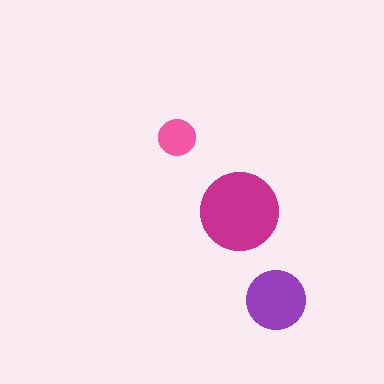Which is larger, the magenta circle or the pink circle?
The magenta one.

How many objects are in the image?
There are 3 objects in the image.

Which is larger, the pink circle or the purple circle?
The purple one.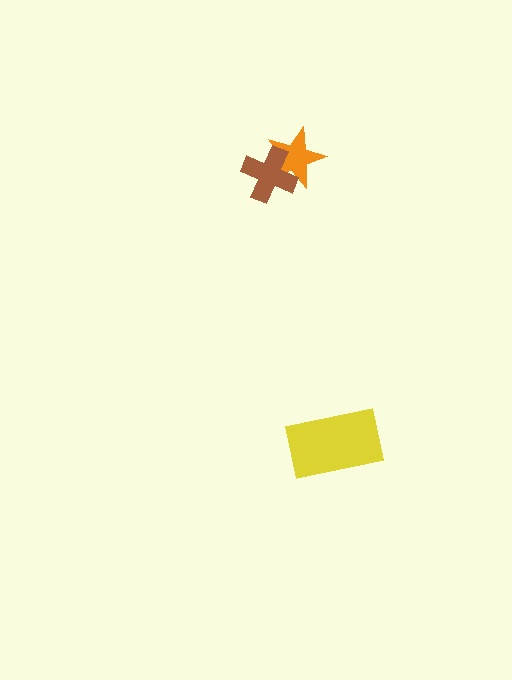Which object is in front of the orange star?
The brown cross is in front of the orange star.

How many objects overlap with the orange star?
1 object overlaps with the orange star.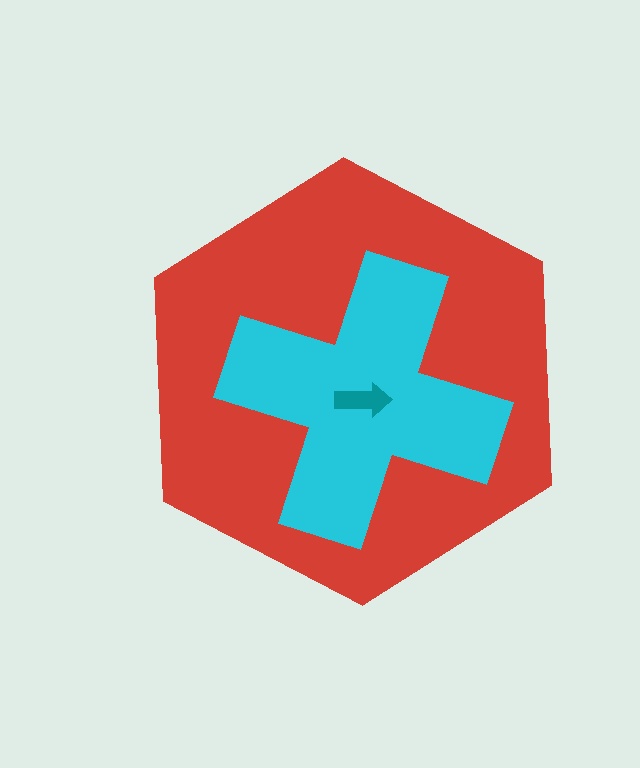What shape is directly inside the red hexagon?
The cyan cross.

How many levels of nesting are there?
3.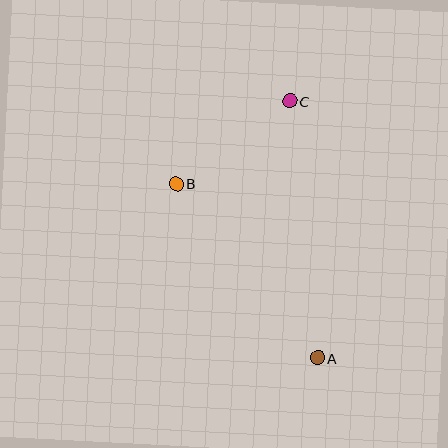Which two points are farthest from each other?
Points A and C are farthest from each other.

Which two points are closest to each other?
Points B and C are closest to each other.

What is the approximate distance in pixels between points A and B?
The distance between A and B is approximately 224 pixels.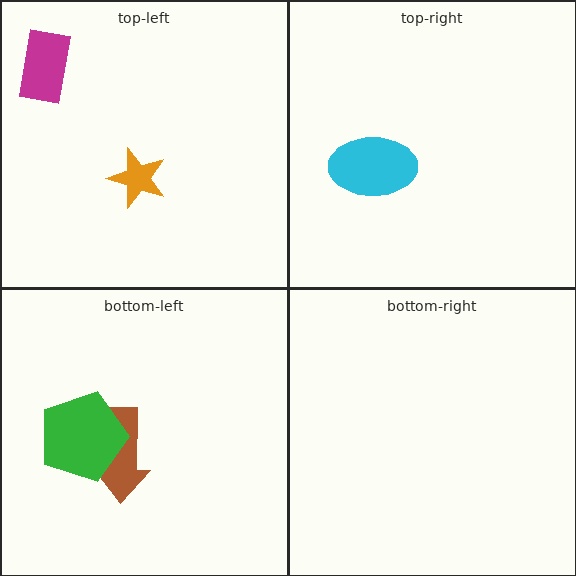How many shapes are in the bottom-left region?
2.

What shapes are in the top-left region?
The orange star, the magenta rectangle.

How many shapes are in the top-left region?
2.